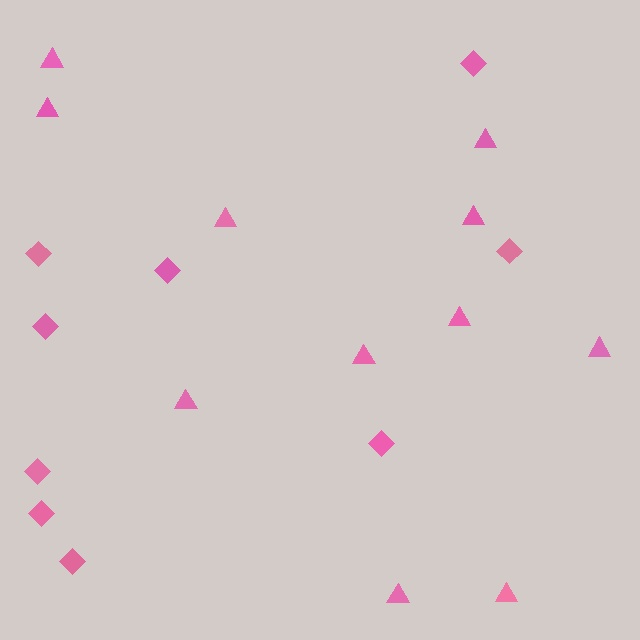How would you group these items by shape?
There are 2 groups: one group of diamonds (9) and one group of triangles (11).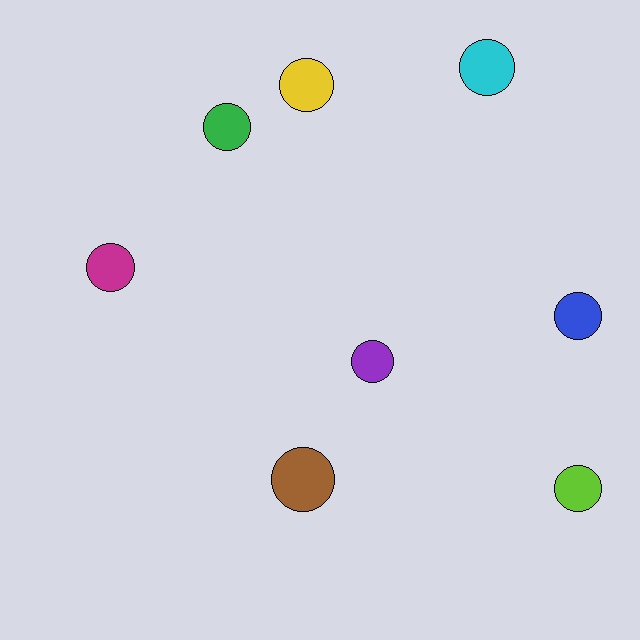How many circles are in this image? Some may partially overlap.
There are 8 circles.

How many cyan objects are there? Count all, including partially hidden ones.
There is 1 cyan object.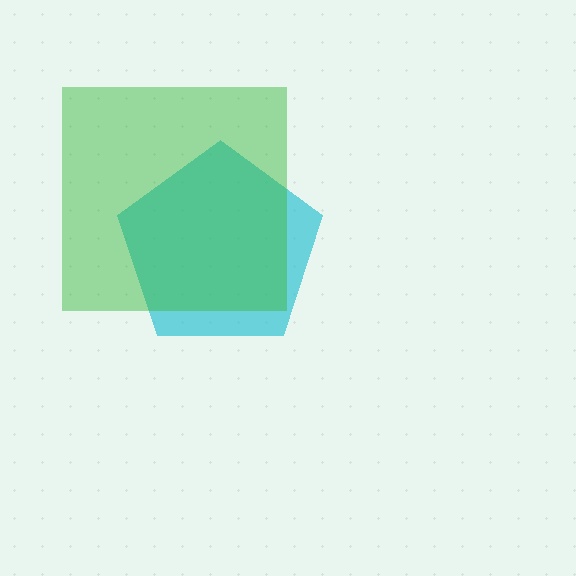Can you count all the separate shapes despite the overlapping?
Yes, there are 2 separate shapes.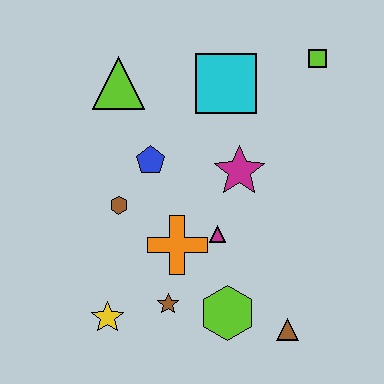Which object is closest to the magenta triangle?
The orange cross is closest to the magenta triangle.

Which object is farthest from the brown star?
The lime square is farthest from the brown star.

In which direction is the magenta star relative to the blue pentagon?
The magenta star is to the right of the blue pentagon.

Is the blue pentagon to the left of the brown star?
Yes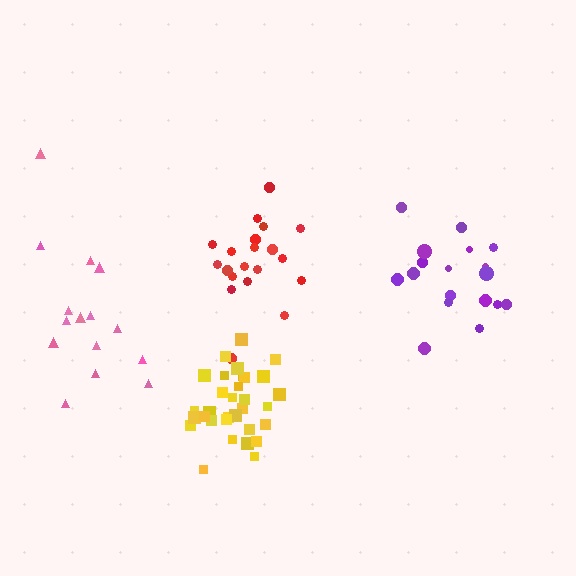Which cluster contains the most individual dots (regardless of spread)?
Yellow (33).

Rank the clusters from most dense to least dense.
yellow, purple, red, pink.